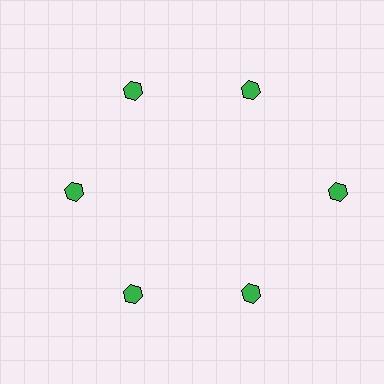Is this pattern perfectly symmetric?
No. The 6 green hexagons are arranged in a ring, but one element near the 3 o'clock position is pushed outward from the center, breaking the 6-fold rotational symmetry.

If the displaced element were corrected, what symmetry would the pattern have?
It would have 6-fold rotational symmetry — the pattern would map onto itself every 60 degrees.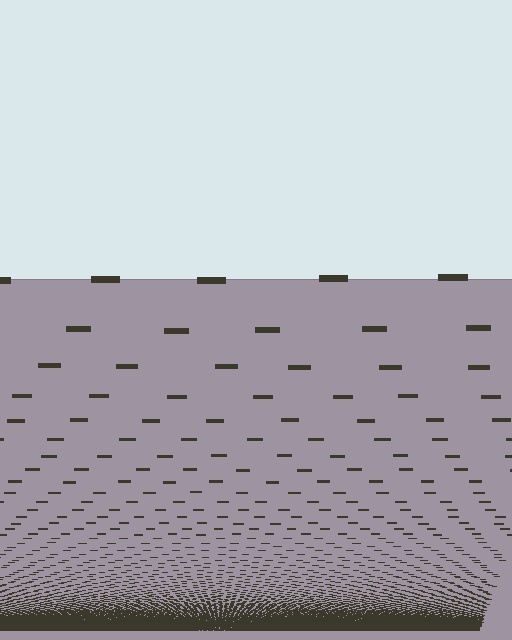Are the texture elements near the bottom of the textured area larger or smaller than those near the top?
Smaller. The gradient is inverted — elements near the bottom are smaller and denser.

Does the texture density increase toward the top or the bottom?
Density increases toward the bottom.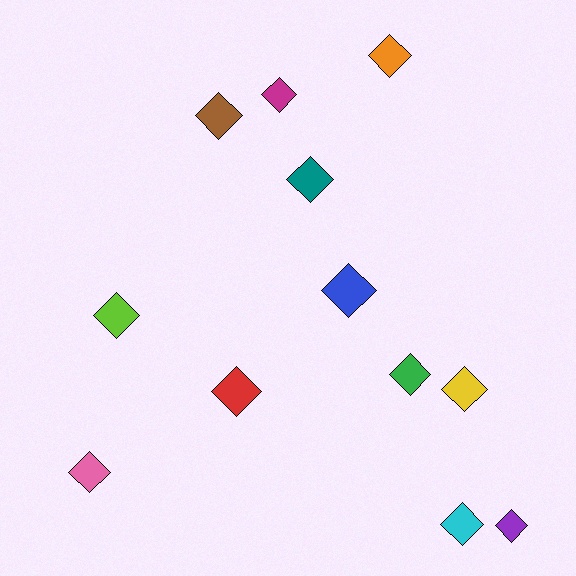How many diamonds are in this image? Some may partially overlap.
There are 12 diamonds.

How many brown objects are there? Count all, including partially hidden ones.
There is 1 brown object.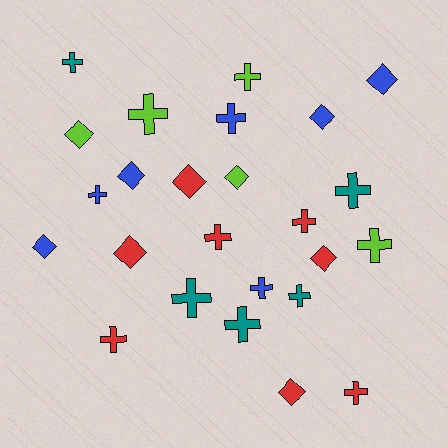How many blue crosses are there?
There are 3 blue crosses.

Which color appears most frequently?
Red, with 8 objects.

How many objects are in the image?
There are 25 objects.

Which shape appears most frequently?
Cross, with 15 objects.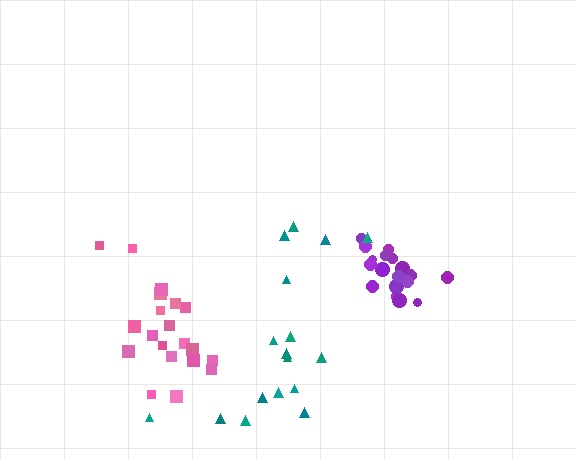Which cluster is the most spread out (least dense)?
Teal.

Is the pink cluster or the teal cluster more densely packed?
Pink.